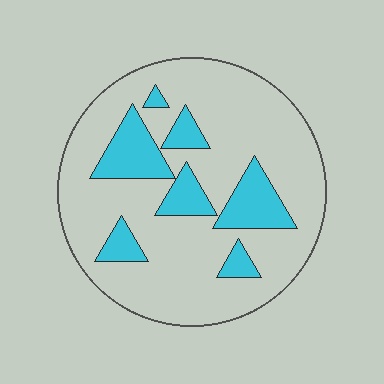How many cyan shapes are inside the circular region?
7.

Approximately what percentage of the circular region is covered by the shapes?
Approximately 20%.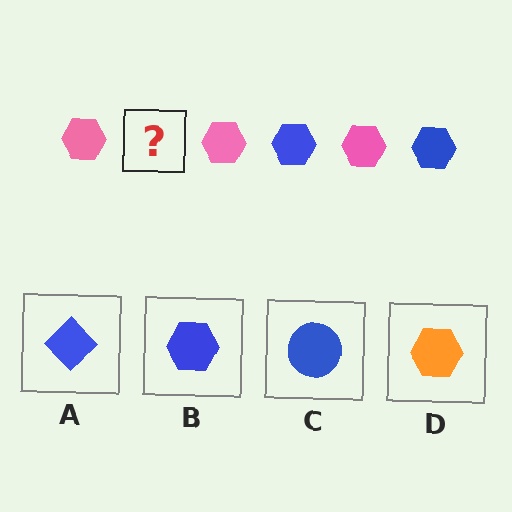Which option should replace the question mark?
Option B.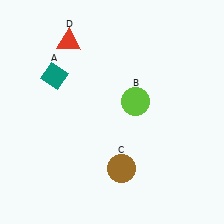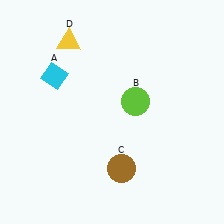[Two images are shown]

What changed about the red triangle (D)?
In Image 1, D is red. In Image 2, it changed to yellow.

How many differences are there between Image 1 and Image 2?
There are 2 differences between the two images.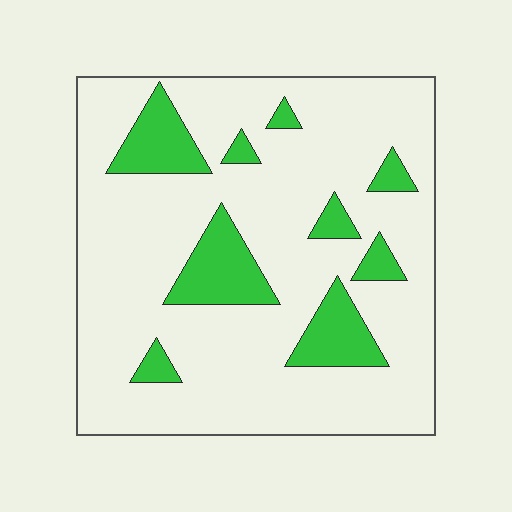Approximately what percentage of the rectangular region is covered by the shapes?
Approximately 20%.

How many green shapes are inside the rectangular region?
9.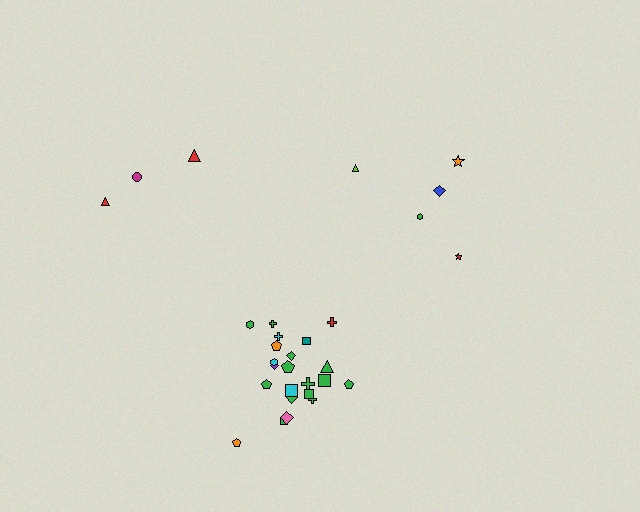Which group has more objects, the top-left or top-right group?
The top-right group.